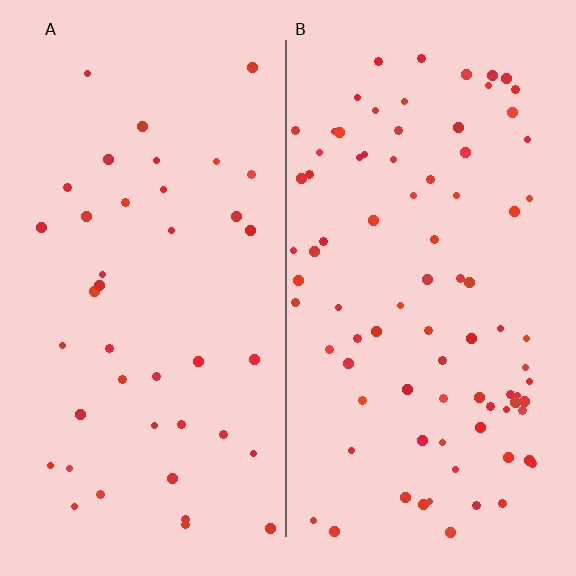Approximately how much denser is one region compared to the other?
Approximately 2.1× — region B over region A.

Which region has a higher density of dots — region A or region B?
B (the right).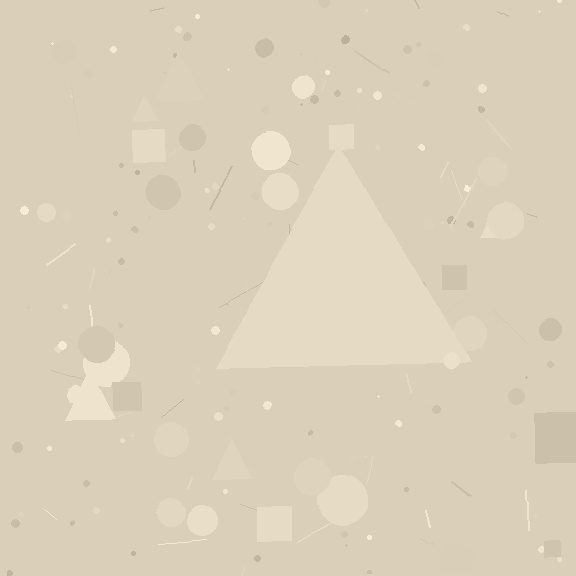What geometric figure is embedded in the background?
A triangle is embedded in the background.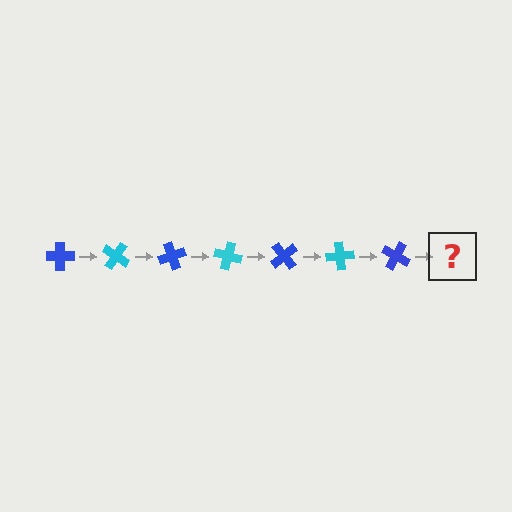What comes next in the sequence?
The next element should be a cyan cross, rotated 245 degrees from the start.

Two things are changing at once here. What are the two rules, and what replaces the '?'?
The two rules are that it rotates 35 degrees each step and the color cycles through blue and cyan. The '?' should be a cyan cross, rotated 245 degrees from the start.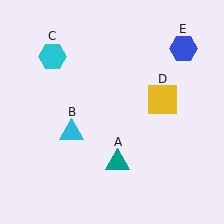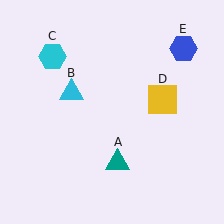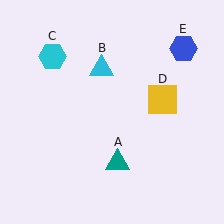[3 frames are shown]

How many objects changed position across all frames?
1 object changed position: cyan triangle (object B).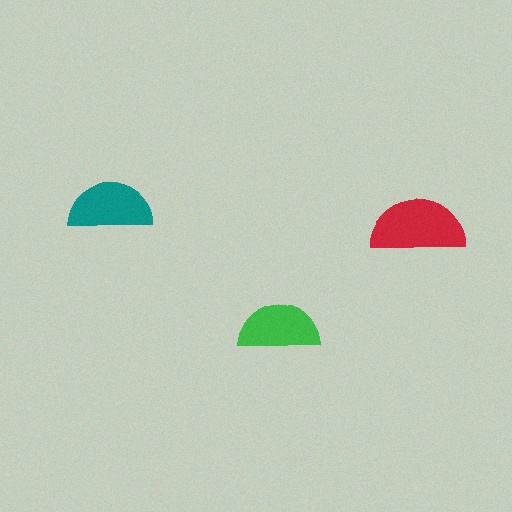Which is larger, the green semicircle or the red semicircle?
The red one.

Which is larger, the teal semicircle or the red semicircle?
The red one.